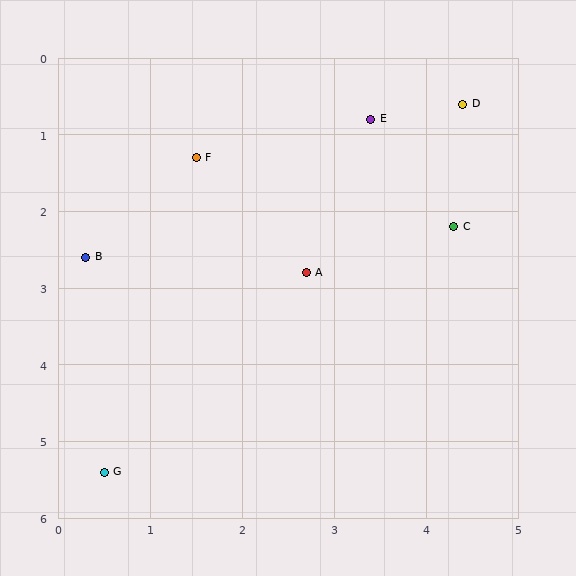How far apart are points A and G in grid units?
Points A and G are about 3.4 grid units apart.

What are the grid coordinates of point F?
Point F is at approximately (1.5, 1.3).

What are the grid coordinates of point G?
Point G is at approximately (0.5, 5.4).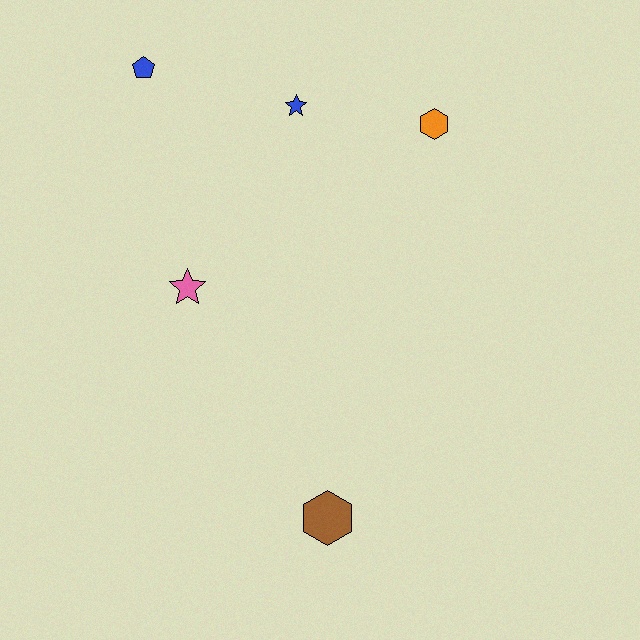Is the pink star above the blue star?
No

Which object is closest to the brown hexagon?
The pink star is closest to the brown hexagon.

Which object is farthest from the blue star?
The brown hexagon is farthest from the blue star.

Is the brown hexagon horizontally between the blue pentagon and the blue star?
No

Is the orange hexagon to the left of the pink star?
No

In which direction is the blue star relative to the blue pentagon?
The blue star is to the right of the blue pentagon.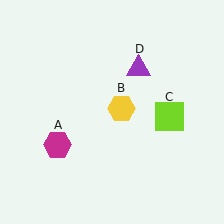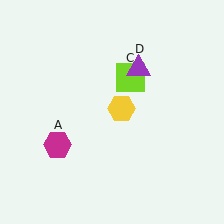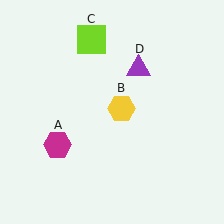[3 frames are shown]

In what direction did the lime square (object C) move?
The lime square (object C) moved up and to the left.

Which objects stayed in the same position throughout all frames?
Magenta hexagon (object A) and yellow hexagon (object B) and purple triangle (object D) remained stationary.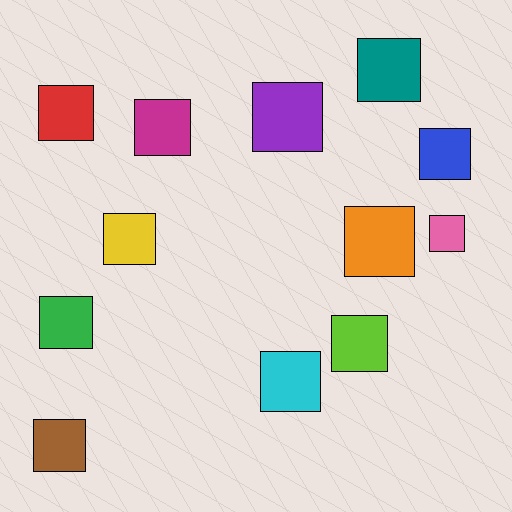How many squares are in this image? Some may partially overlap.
There are 12 squares.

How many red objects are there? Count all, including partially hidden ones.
There is 1 red object.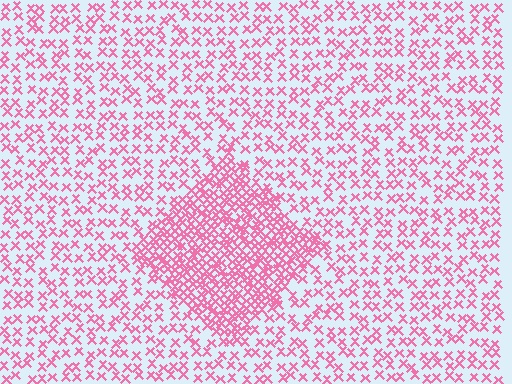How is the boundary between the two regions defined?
The boundary is defined by a change in element density (approximately 2.3x ratio). All elements are the same color, size, and shape.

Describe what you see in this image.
The image contains small pink elements arranged at two different densities. A diamond-shaped region is visible where the elements are more densely packed than the surrounding area.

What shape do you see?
I see a diamond.